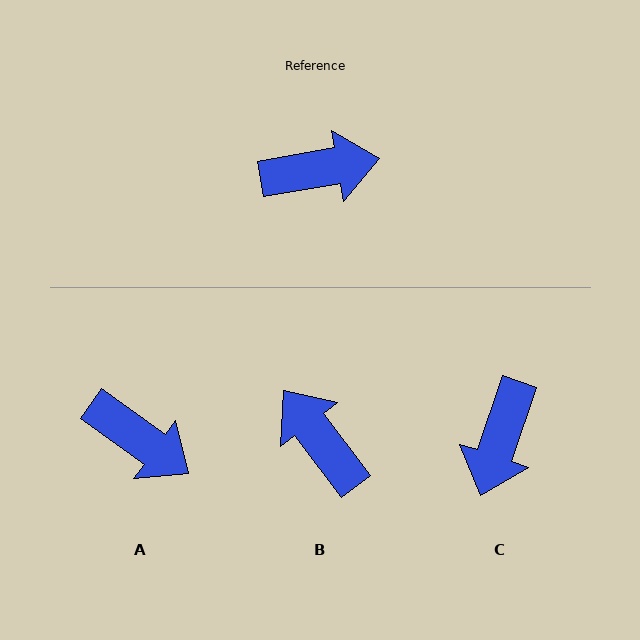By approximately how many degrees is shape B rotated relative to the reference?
Approximately 117 degrees counter-clockwise.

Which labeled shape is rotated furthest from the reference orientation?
C, about 119 degrees away.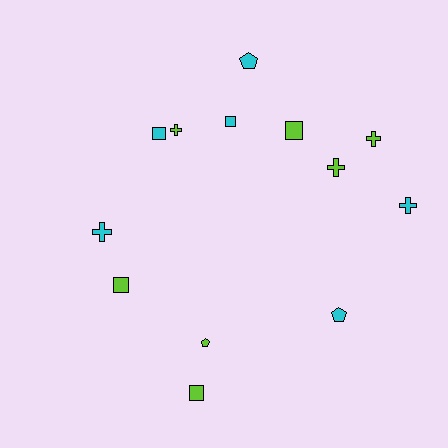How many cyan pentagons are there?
There are 2 cyan pentagons.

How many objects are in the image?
There are 13 objects.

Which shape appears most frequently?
Cross, with 5 objects.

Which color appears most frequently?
Lime, with 7 objects.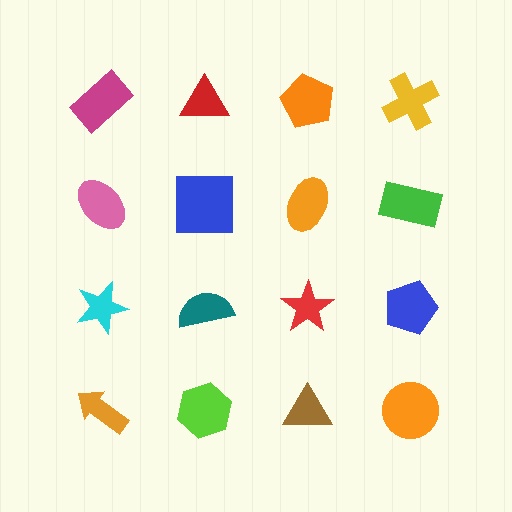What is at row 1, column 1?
A magenta rectangle.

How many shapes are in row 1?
4 shapes.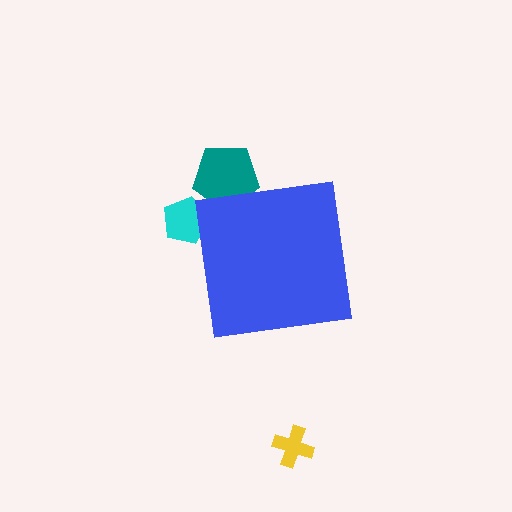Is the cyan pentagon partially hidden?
Yes, the cyan pentagon is partially hidden behind the blue square.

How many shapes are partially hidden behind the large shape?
2 shapes are partially hidden.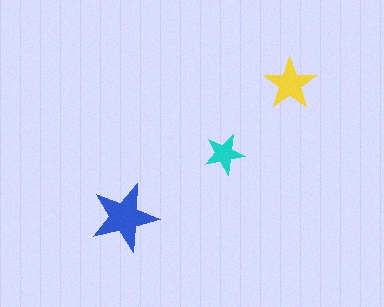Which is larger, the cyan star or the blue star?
The blue one.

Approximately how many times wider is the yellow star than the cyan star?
About 1.5 times wider.